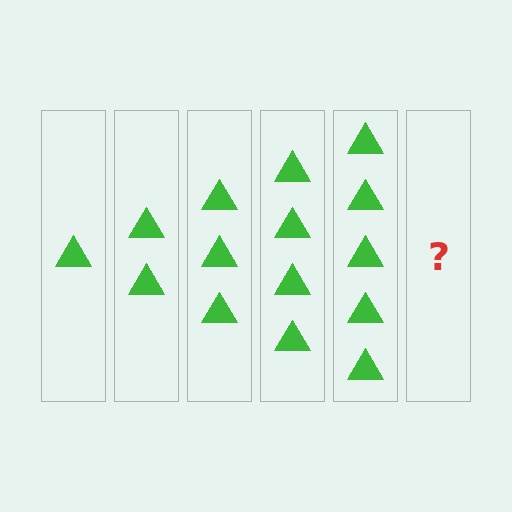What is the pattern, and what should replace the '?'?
The pattern is that each step adds one more triangle. The '?' should be 6 triangles.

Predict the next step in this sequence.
The next step is 6 triangles.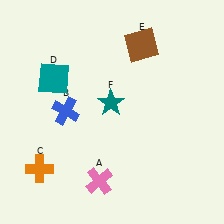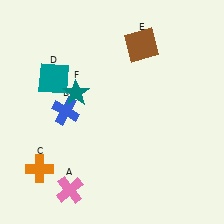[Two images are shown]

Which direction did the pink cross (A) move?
The pink cross (A) moved left.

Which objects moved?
The objects that moved are: the pink cross (A), the teal star (F).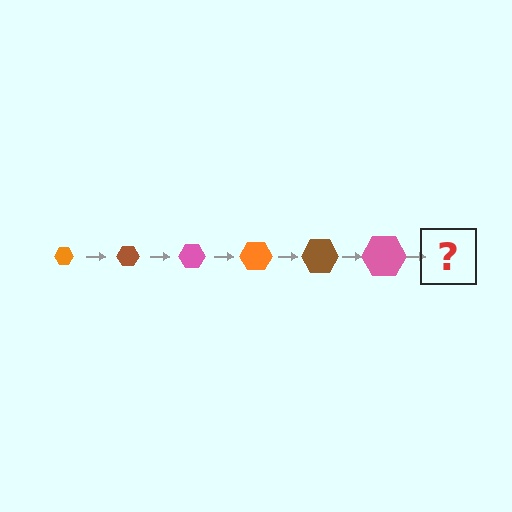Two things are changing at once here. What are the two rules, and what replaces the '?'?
The two rules are that the hexagon grows larger each step and the color cycles through orange, brown, and pink. The '?' should be an orange hexagon, larger than the previous one.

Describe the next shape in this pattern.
It should be an orange hexagon, larger than the previous one.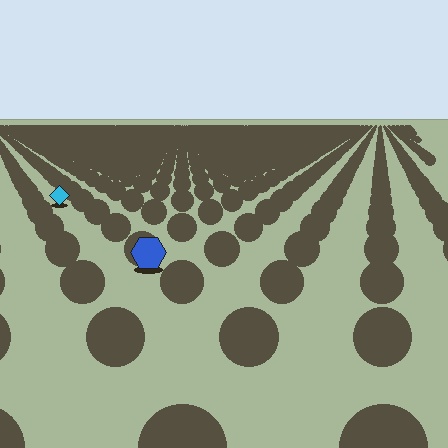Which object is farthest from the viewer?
The cyan diamond is farthest from the viewer. It appears smaller and the ground texture around it is denser.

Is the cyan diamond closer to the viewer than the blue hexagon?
No. The blue hexagon is closer — you can tell from the texture gradient: the ground texture is coarser near it.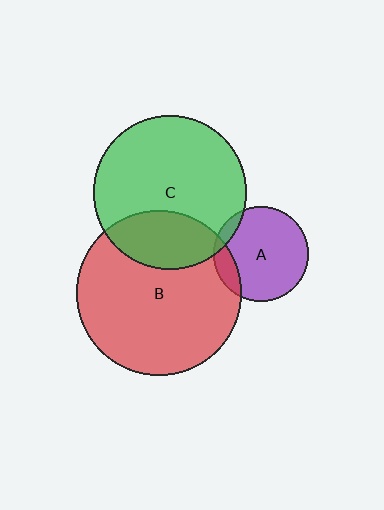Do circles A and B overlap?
Yes.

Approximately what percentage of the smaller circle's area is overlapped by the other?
Approximately 15%.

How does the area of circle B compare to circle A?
Approximately 3.0 times.